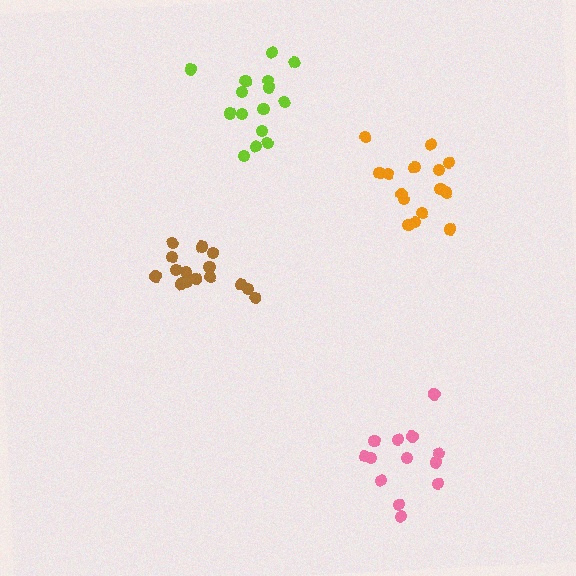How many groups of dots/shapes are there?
There are 4 groups.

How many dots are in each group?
Group 1: 15 dots, Group 2: 13 dots, Group 3: 15 dots, Group 4: 15 dots (58 total).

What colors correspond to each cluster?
The clusters are colored: lime, pink, brown, orange.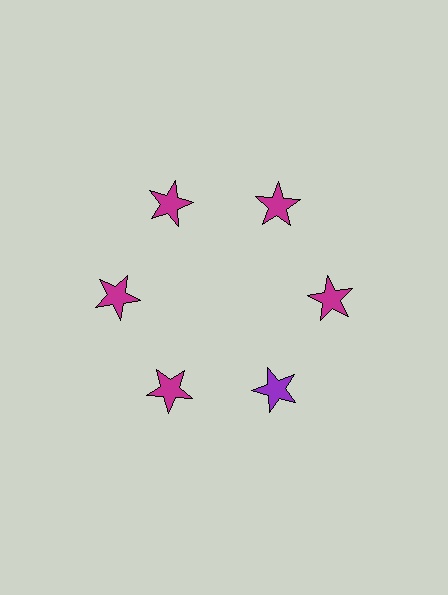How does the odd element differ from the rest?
It has a different color: purple instead of magenta.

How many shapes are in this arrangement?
There are 6 shapes arranged in a ring pattern.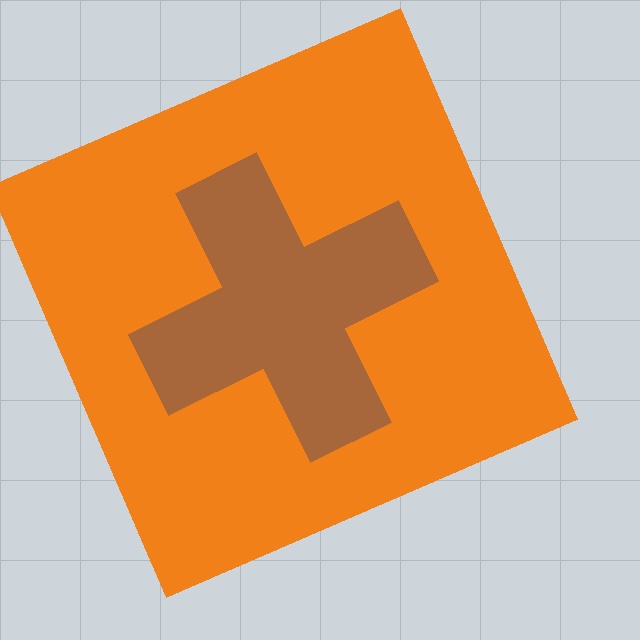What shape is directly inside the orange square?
The brown cross.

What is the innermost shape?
The brown cross.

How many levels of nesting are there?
2.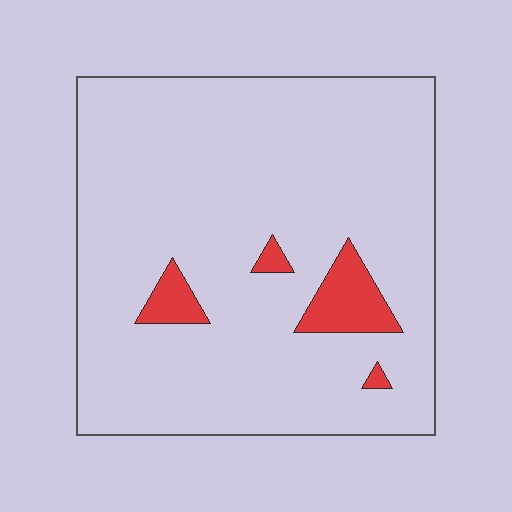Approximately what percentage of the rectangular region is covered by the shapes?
Approximately 5%.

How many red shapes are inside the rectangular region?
4.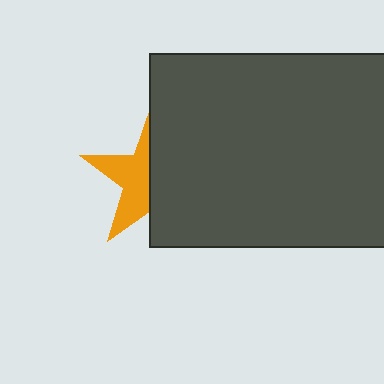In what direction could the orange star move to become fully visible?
The orange star could move left. That would shift it out from behind the dark gray rectangle entirely.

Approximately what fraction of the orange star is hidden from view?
Roughly 55% of the orange star is hidden behind the dark gray rectangle.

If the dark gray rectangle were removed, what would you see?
You would see the complete orange star.